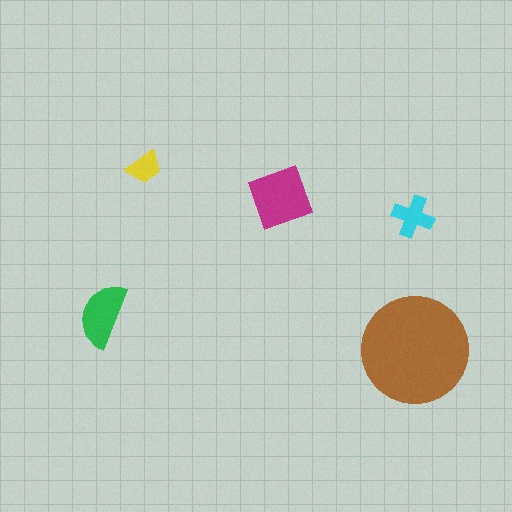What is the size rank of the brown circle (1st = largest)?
1st.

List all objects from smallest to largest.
The yellow trapezoid, the cyan cross, the green semicircle, the magenta square, the brown circle.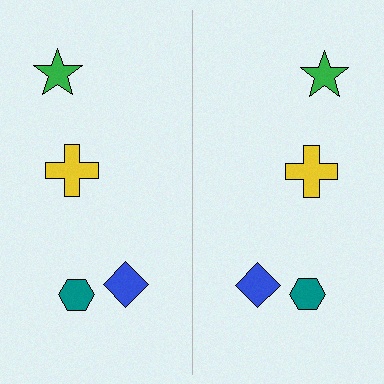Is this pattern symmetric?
Yes, this pattern has bilateral (reflection) symmetry.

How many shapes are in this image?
There are 8 shapes in this image.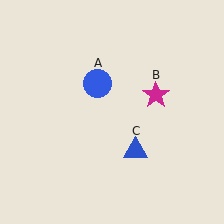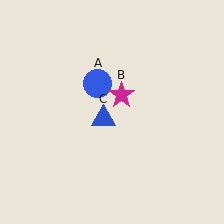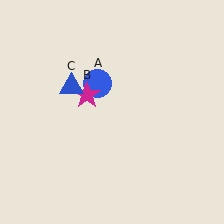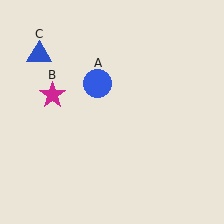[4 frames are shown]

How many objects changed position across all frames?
2 objects changed position: magenta star (object B), blue triangle (object C).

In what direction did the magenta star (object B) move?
The magenta star (object B) moved left.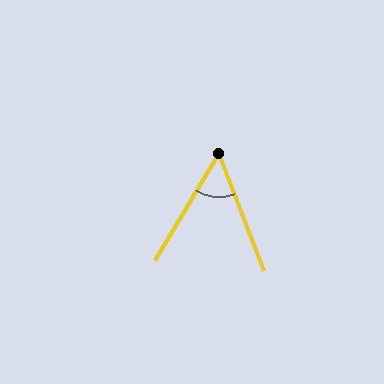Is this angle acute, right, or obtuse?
It is acute.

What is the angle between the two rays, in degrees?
Approximately 52 degrees.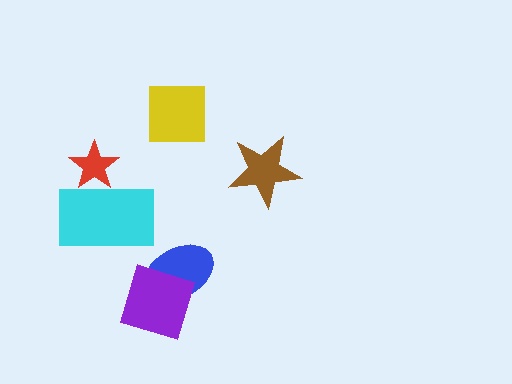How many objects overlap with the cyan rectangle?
1 object overlaps with the cyan rectangle.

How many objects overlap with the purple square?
1 object overlaps with the purple square.